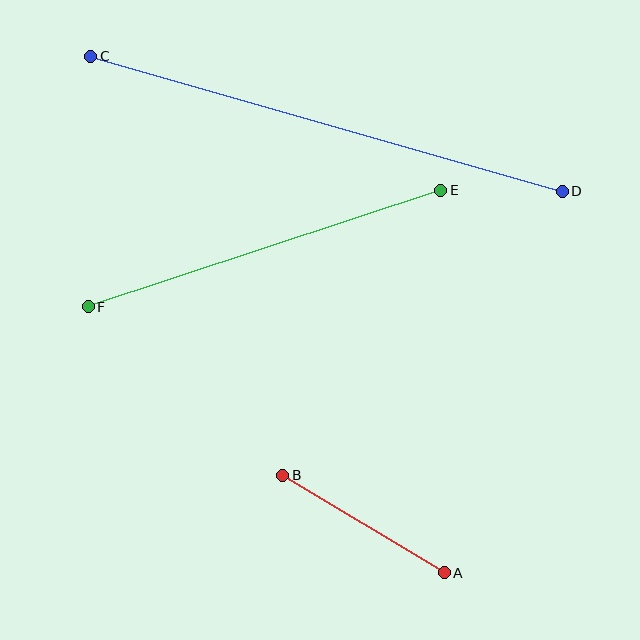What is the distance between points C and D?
The distance is approximately 491 pixels.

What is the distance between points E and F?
The distance is approximately 372 pixels.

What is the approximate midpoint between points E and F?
The midpoint is at approximately (265, 249) pixels.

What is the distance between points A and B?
The distance is approximately 188 pixels.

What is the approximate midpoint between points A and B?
The midpoint is at approximately (364, 524) pixels.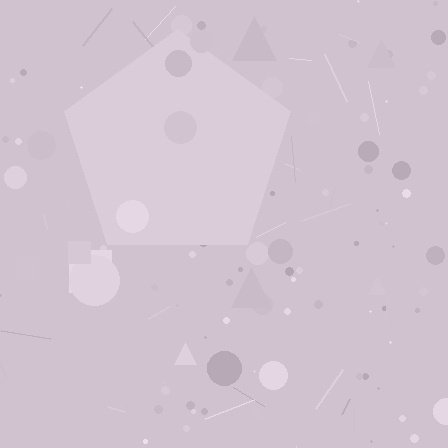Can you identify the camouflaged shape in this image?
The camouflaged shape is a pentagon.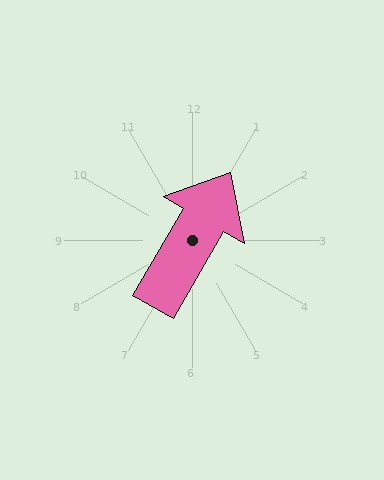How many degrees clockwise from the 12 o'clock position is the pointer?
Approximately 30 degrees.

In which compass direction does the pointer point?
Northeast.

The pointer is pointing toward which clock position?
Roughly 1 o'clock.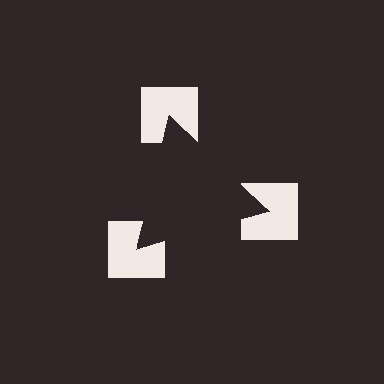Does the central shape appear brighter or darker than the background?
It typically appears slightly darker than the background, even though no actual brightness change is drawn.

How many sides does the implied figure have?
3 sides.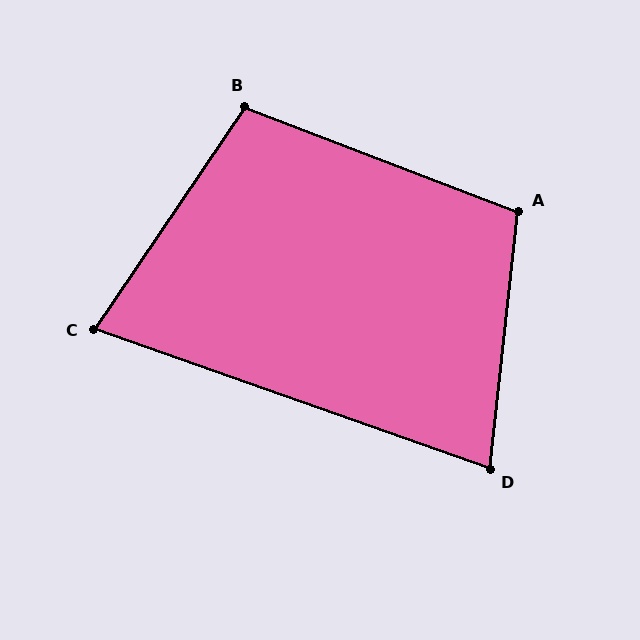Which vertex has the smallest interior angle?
C, at approximately 75 degrees.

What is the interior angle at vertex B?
Approximately 103 degrees (obtuse).